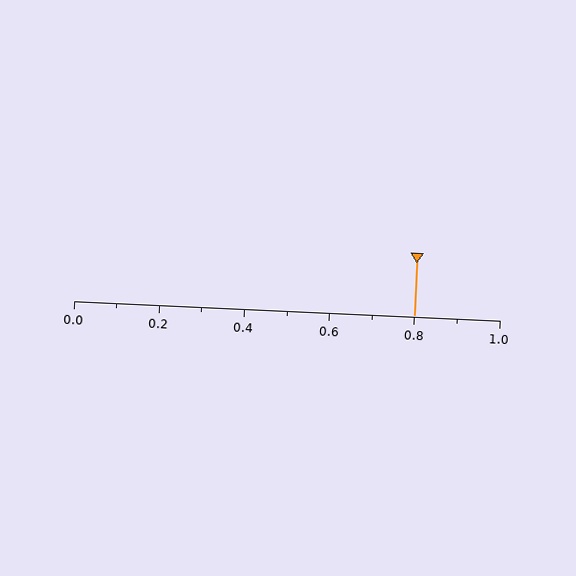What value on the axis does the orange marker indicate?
The marker indicates approximately 0.8.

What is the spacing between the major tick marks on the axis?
The major ticks are spaced 0.2 apart.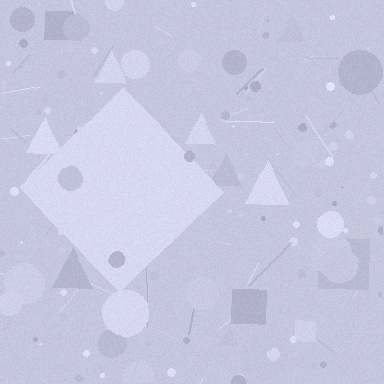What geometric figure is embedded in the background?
A diamond is embedded in the background.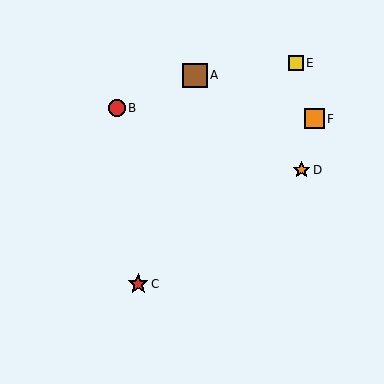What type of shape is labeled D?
Shape D is an orange star.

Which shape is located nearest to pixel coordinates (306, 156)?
The orange star (labeled D) at (302, 170) is nearest to that location.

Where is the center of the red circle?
The center of the red circle is at (117, 108).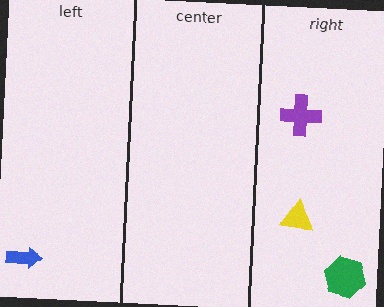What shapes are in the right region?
The purple cross, the green hexagon, the yellow triangle.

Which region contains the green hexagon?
The right region.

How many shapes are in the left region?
1.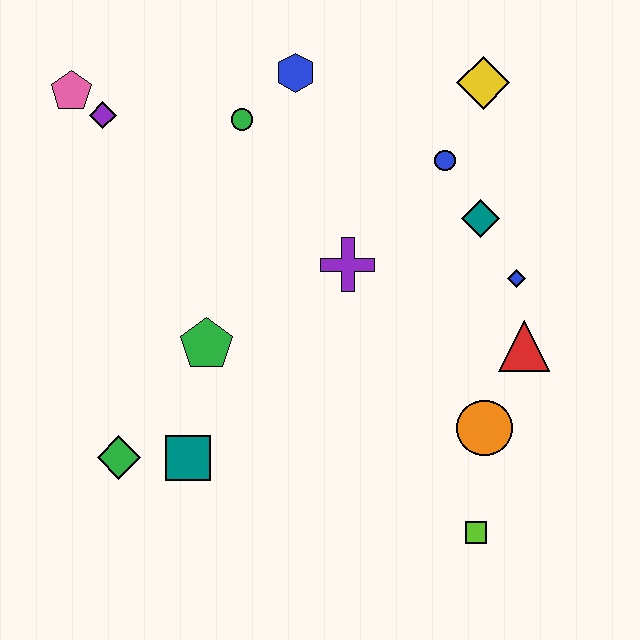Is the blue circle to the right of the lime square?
No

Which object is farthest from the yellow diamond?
The green diamond is farthest from the yellow diamond.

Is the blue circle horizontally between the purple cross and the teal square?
No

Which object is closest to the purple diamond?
The pink pentagon is closest to the purple diamond.